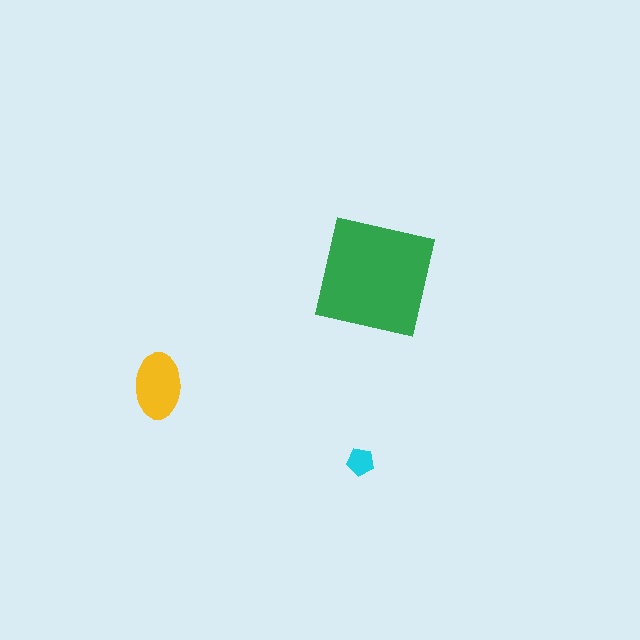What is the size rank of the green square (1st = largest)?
1st.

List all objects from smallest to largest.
The cyan pentagon, the yellow ellipse, the green square.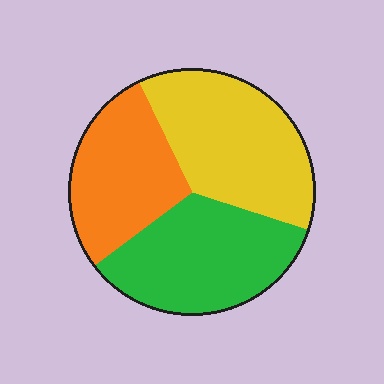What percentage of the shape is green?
Green covers roughly 35% of the shape.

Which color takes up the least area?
Orange, at roughly 30%.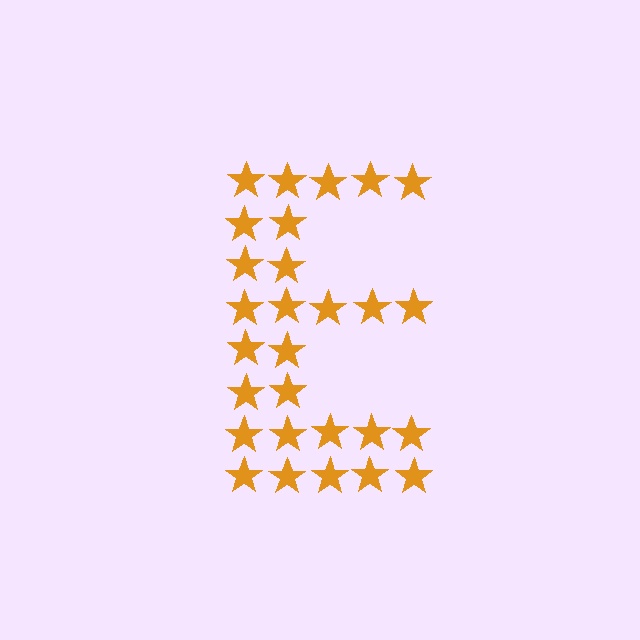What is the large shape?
The large shape is the letter E.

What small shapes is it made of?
It is made of small stars.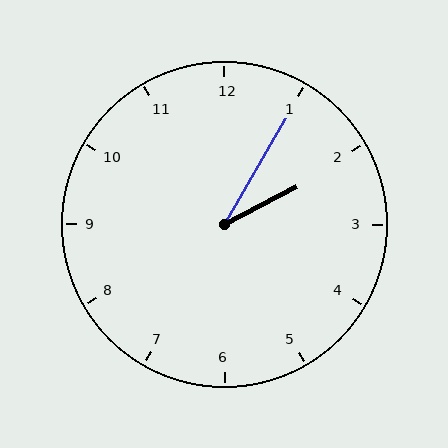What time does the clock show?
2:05.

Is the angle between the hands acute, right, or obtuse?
It is acute.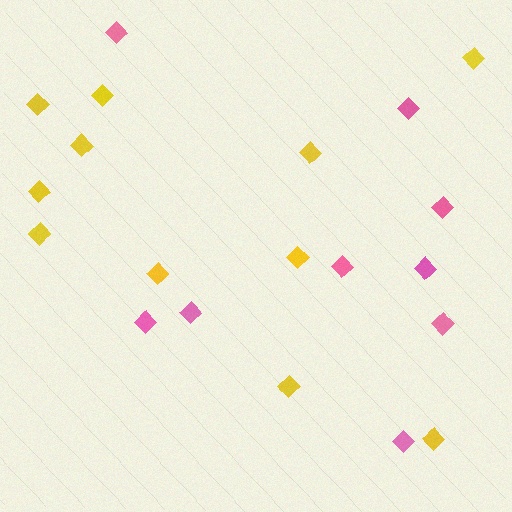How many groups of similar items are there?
There are 2 groups: one group of yellow diamonds (11) and one group of pink diamonds (9).